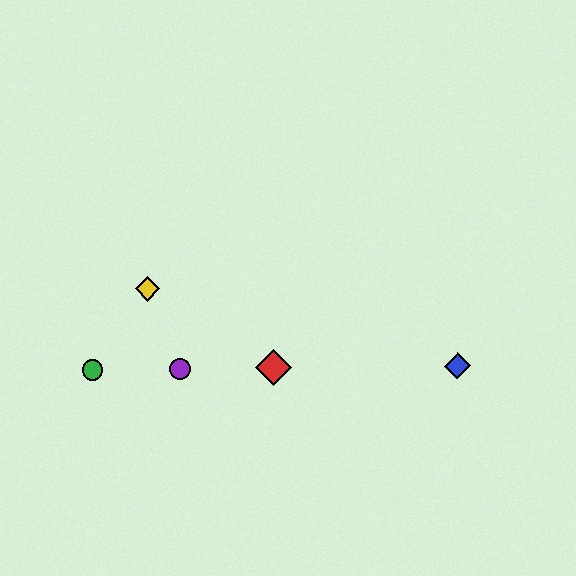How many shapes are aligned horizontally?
4 shapes (the red diamond, the blue diamond, the green circle, the purple circle) are aligned horizontally.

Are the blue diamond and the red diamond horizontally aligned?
Yes, both are at y≈366.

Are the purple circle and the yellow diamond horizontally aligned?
No, the purple circle is at y≈369 and the yellow diamond is at y≈289.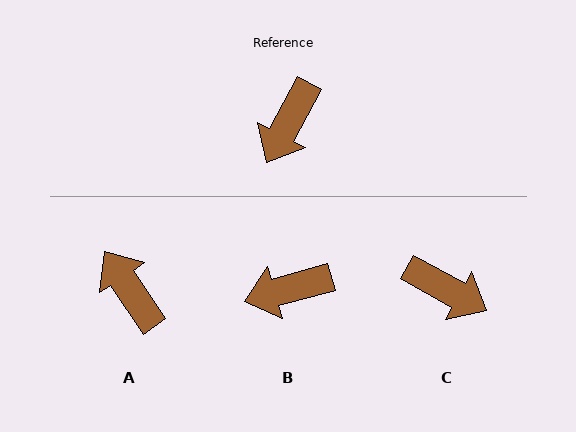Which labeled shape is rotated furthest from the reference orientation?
A, about 118 degrees away.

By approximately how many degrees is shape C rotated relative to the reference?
Approximately 89 degrees counter-clockwise.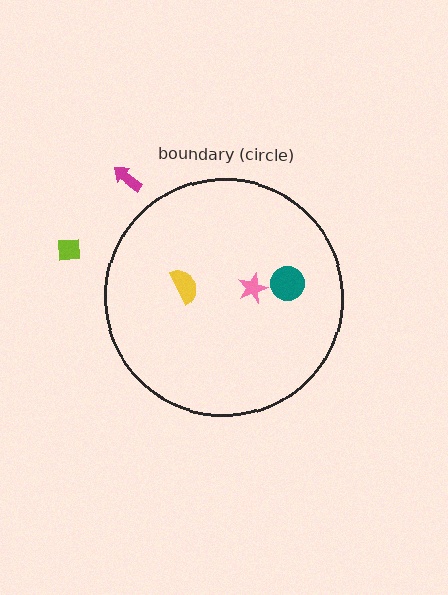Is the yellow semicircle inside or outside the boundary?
Inside.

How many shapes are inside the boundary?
3 inside, 2 outside.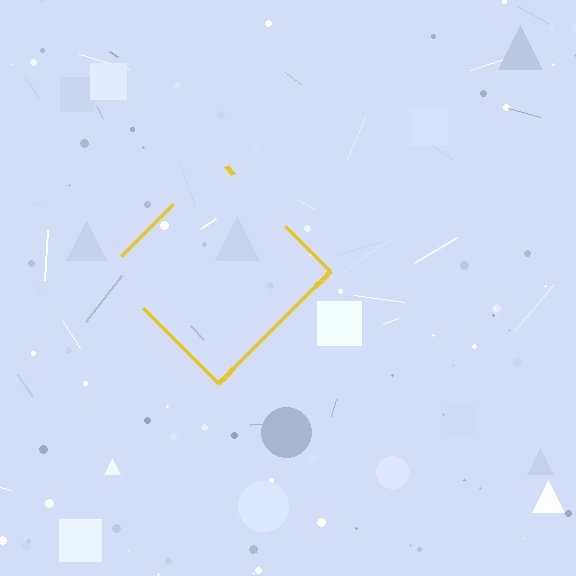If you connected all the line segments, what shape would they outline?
They would outline a diamond.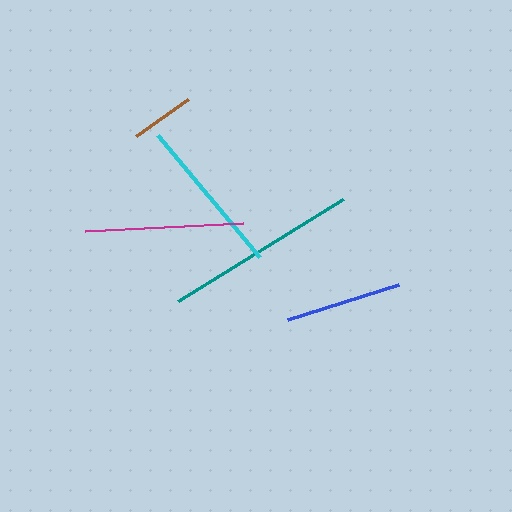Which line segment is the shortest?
The brown line is the shortest at approximately 64 pixels.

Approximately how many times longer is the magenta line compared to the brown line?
The magenta line is approximately 2.5 times the length of the brown line.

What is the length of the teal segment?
The teal segment is approximately 194 pixels long.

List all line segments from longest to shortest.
From longest to shortest: teal, cyan, magenta, blue, brown.